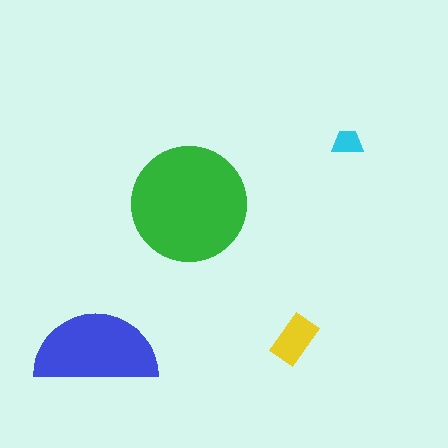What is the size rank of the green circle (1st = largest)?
1st.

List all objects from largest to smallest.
The green circle, the blue semicircle, the yellow rectangle, the cyan trapezoid.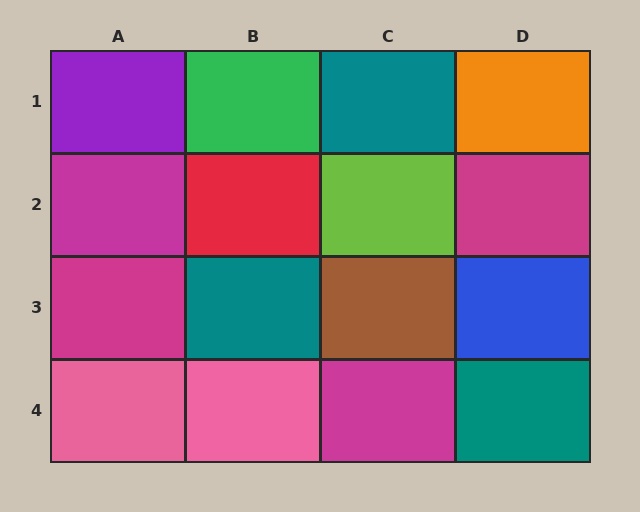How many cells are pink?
2 cells are pink.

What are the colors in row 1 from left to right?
Purple, green, teal, orange.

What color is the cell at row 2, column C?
Lime.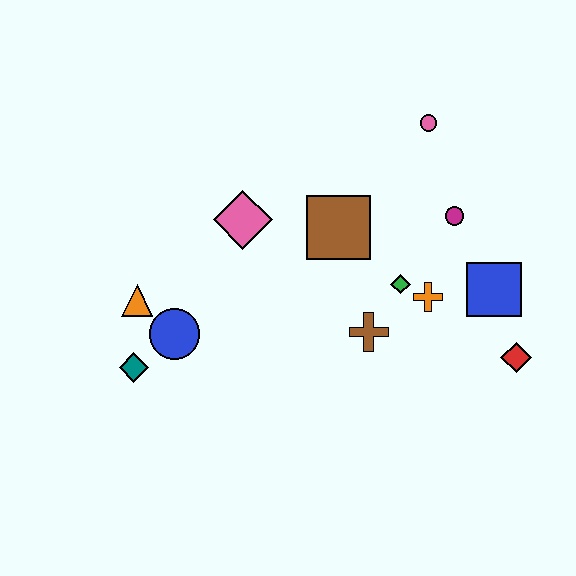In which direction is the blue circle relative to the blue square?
The blue circle is to the left of the blue square.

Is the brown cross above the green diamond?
No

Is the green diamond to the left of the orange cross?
Yes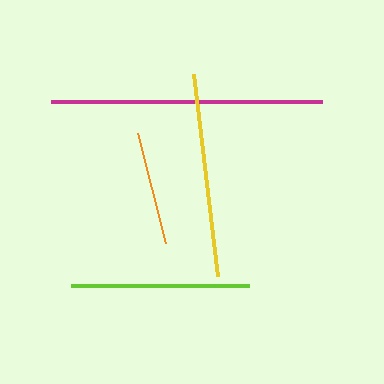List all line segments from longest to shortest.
From longest to shortest: magenta, yellow, lime, orange.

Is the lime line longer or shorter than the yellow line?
The yellow line is longer than the lime line.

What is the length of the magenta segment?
The magenta segment is approximately 271 pixels long.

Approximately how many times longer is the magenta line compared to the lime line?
The magenta line is approximately 1.5 times the length of the lime line.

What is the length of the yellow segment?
The yellow segment is approximately 203 pixels long.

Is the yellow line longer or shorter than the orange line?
The yellow line is longer than the orange line.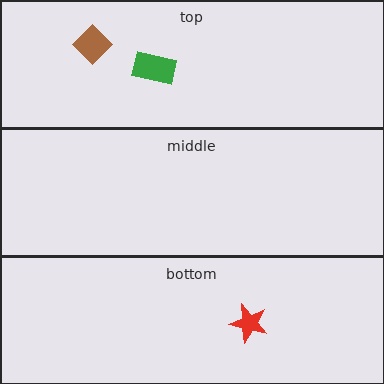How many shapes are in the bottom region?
1.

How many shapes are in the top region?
2.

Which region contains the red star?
The bottom region.